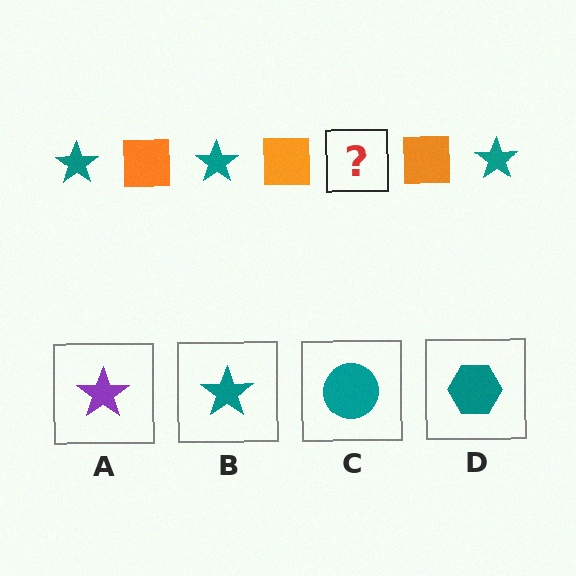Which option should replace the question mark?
Option B.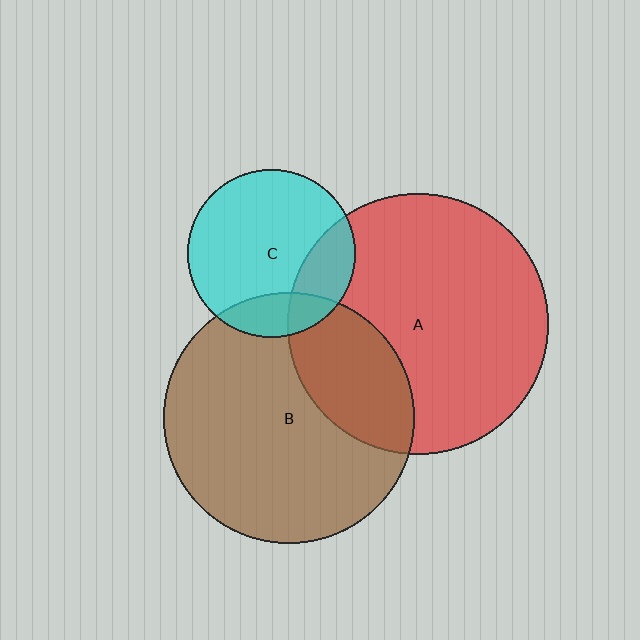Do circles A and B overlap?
Yes.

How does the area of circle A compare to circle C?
Approximately 2.4 times.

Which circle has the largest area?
Circle A (red).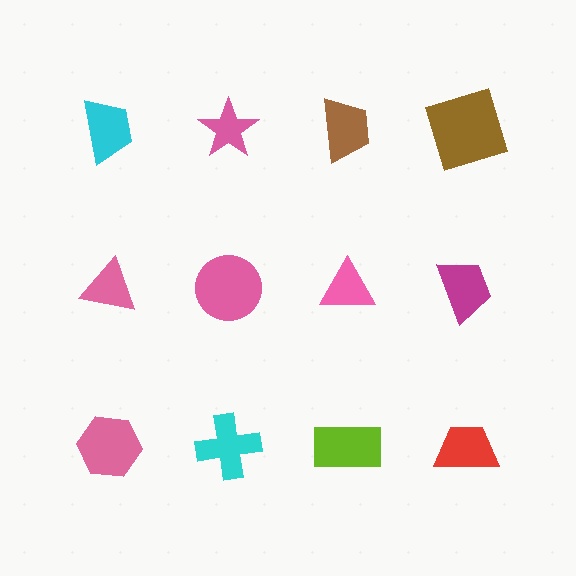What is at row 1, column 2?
A pink star.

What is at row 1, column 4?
A brown square.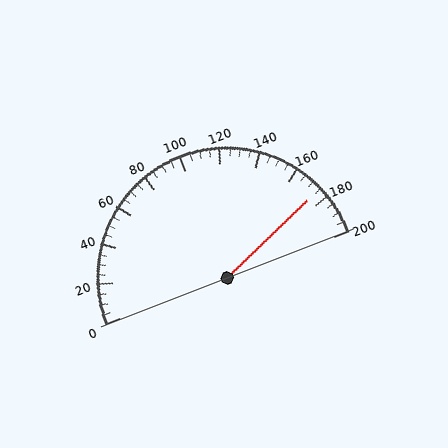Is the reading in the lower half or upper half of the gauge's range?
The reading is in the upper half of the range (0 to 200).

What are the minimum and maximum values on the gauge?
The gauge ranges from 0 to 200.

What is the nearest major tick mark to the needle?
The nearest major tick mark is 180.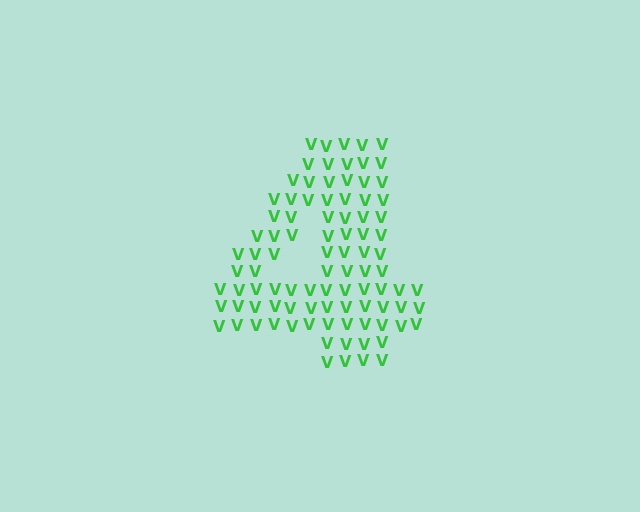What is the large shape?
The large shape is the digit 4.